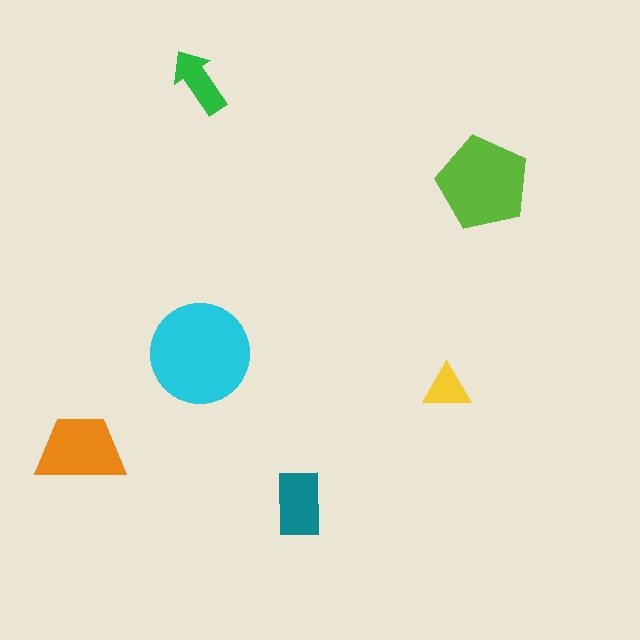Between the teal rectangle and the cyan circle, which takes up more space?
The cyan circle.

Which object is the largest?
The cyan circle.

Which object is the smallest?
The yellow triangle.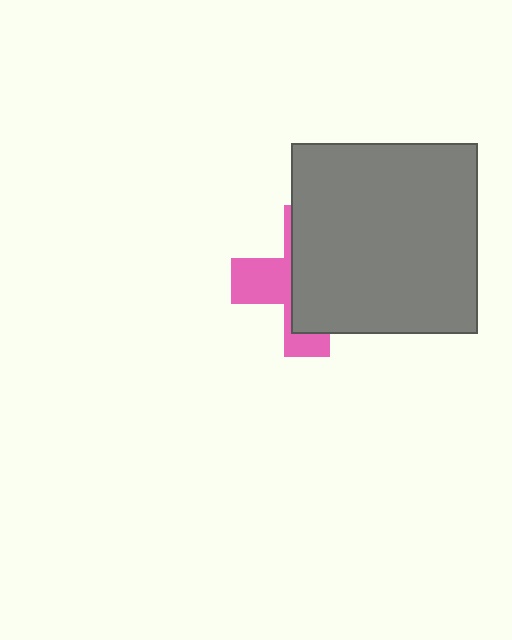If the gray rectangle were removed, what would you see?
You would see the complete pink cross.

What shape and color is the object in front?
The object in front is a gray rectangle.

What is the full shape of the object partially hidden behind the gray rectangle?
The partially hidden object is a pink cross.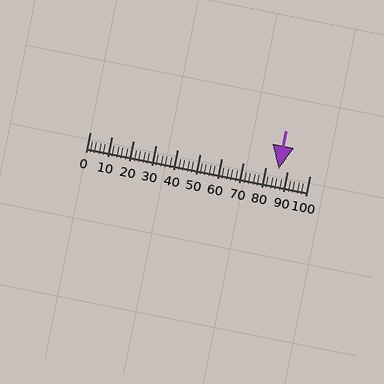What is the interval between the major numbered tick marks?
The major tick marks are spaced 10 units apart.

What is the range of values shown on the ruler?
The ruler shows values from 0 to 100.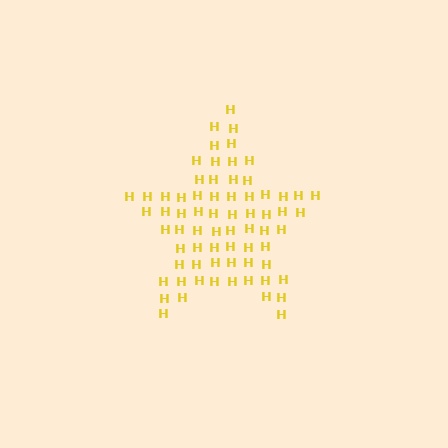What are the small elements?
The small elements are letter H's.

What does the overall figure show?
The overall figure shows a star.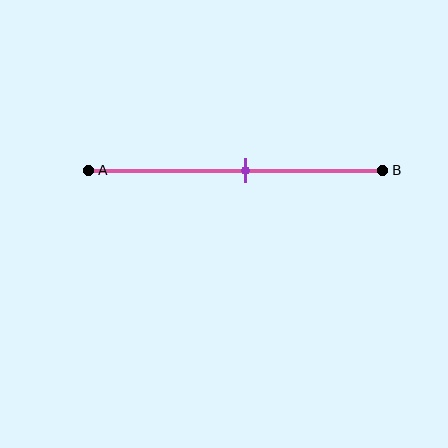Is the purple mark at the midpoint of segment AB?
No, the mark is at about 55% from A, not at the 50% midpoint.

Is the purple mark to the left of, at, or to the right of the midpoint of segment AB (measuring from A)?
The purple mark is to the right of the midpoint of segment AB.